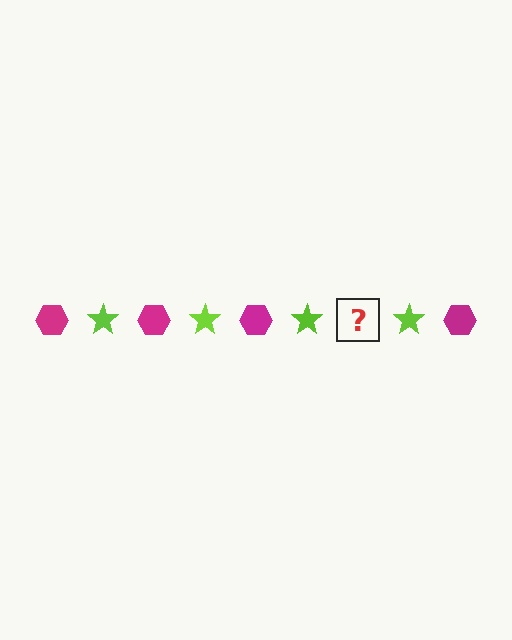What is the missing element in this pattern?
The missing element is a magenta hexagon.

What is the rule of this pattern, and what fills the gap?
The rule is that the pattern alternates between magenta hexagon and lime star. The gap should be filled with a magenta hexagon.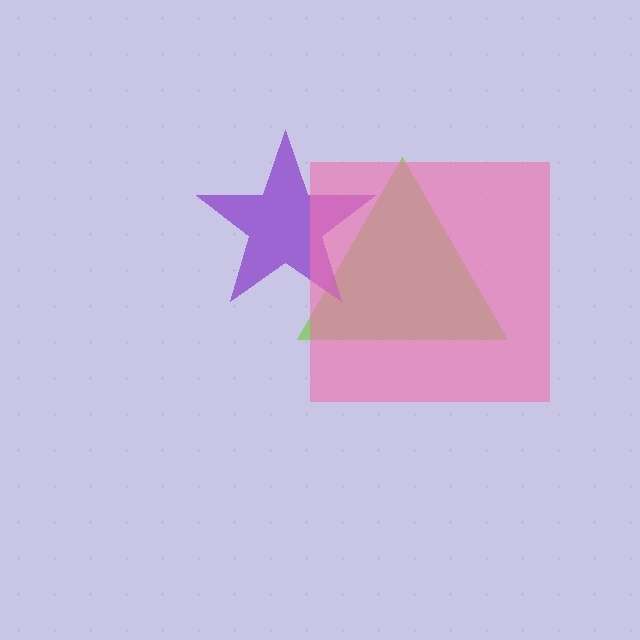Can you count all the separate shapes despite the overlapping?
Yes, there are 3 separate shapes.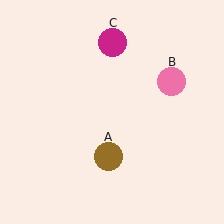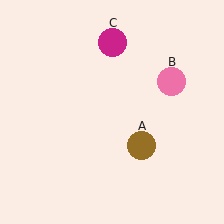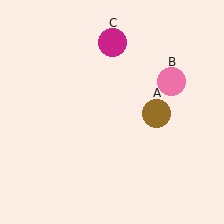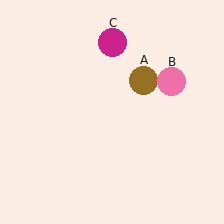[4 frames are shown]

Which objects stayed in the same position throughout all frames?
Pink circle (object B) and magenta circle (object C) remained stationary.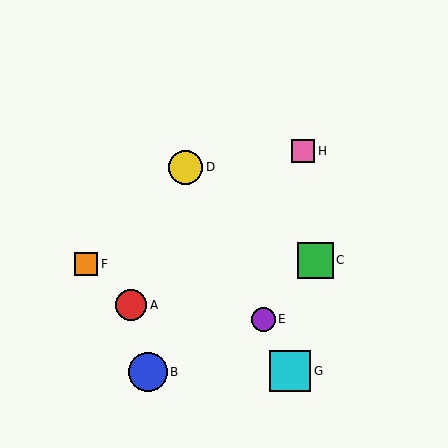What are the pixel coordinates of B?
Object B is at (148, 372).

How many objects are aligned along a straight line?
3 objects (D, E, G) are aligned along a straight line.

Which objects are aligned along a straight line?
Objects D, E, G are aligned along a straight line.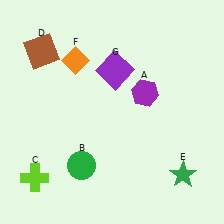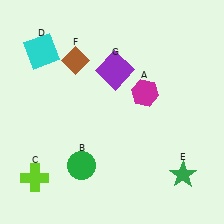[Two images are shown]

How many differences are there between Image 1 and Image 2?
There are 3 differences between the two images.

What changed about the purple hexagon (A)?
In Image 1, A is purple. In Image 2, it changed to magenta.